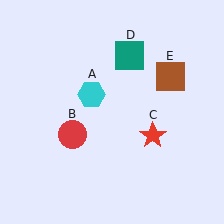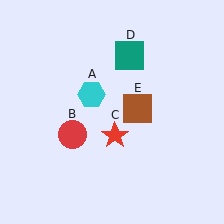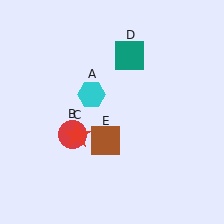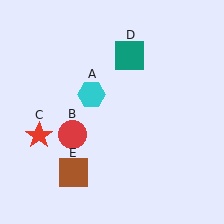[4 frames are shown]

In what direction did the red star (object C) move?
The red star (object C) moved left.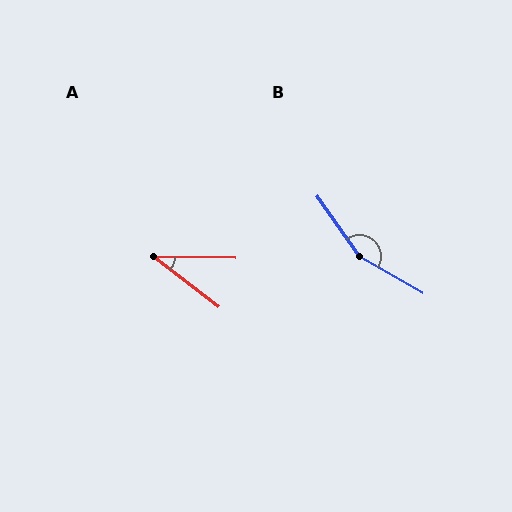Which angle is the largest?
B, at approximately 155 degrees.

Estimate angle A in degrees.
Approximately 37 degrees.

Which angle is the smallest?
A, at approximately 37 degrees.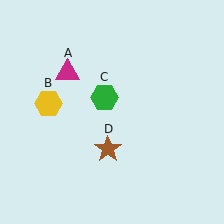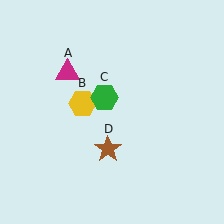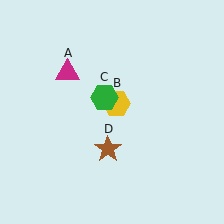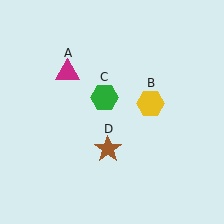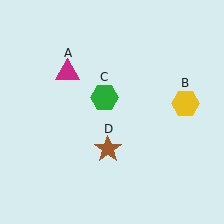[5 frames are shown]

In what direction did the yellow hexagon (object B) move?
The yellow hexagon (object B) moved right.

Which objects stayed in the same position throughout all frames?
Magenta triangle (object A) and green hexagon (object C) and brown star (object D) remained stationary.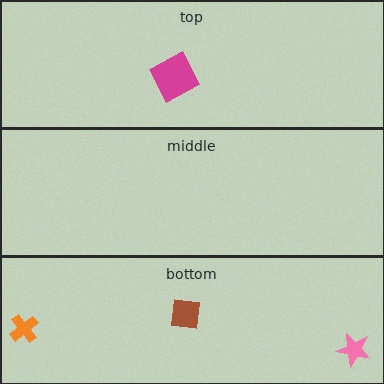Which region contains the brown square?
The bottom region.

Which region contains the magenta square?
The top region.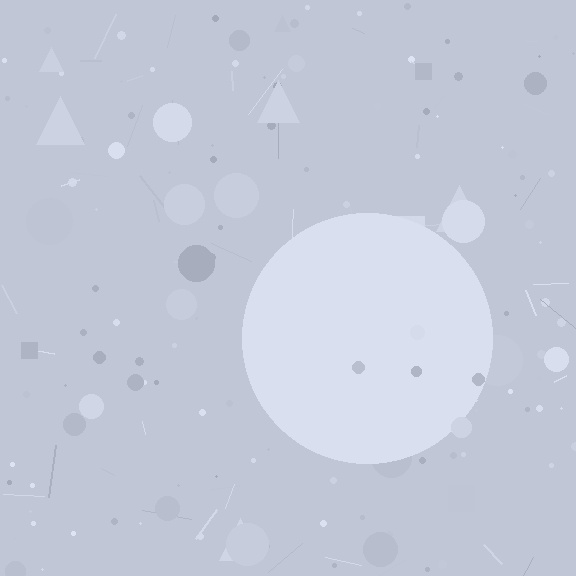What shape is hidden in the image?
A circle is hidden in the image.